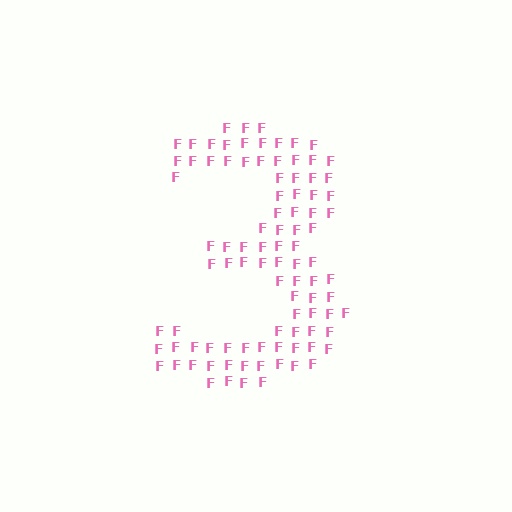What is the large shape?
The large shape is the digit 3.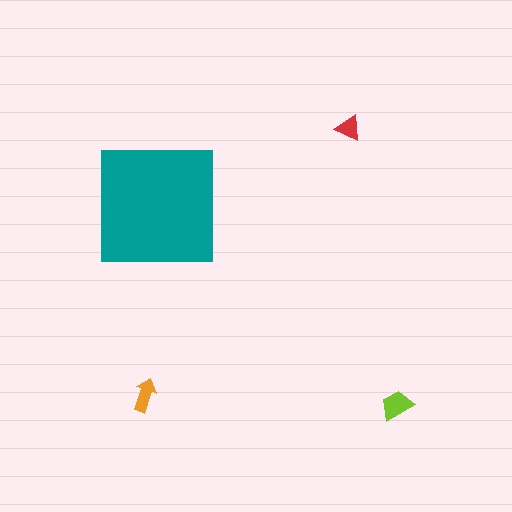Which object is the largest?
The teal square.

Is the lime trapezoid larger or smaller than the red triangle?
Larger.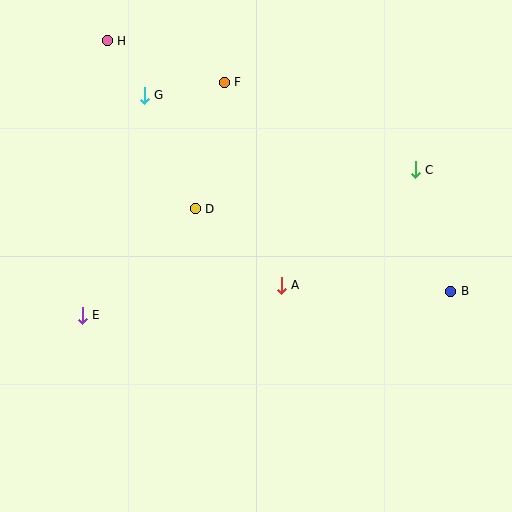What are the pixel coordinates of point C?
Point C is at (415, 170).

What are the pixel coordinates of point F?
Point F is at (224, 82).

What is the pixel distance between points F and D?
The distance between F and D is 130 pixels.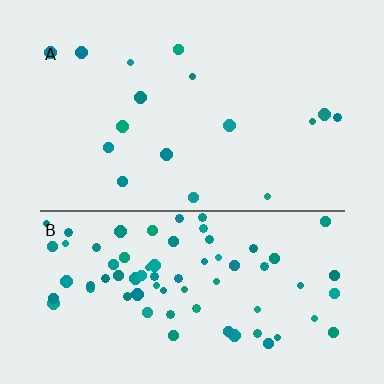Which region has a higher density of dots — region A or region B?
B (the bottom).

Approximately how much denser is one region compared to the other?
Approximately 4.4× — region B over region A.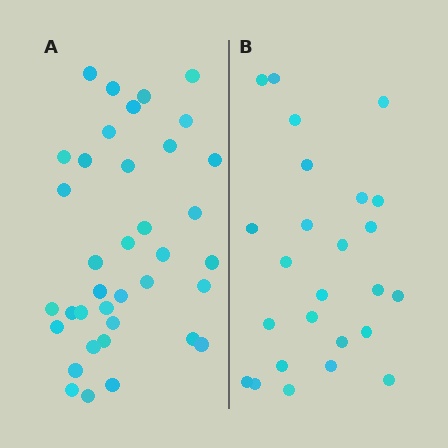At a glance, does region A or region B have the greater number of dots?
Region A (the left region) has more dots.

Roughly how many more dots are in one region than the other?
Region A has roughly 12 or so more dots than region B.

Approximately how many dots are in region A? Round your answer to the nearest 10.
About 40 dots. (The exact count is 37, which rounds to 40.)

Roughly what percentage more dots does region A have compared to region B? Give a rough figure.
About 50% more.